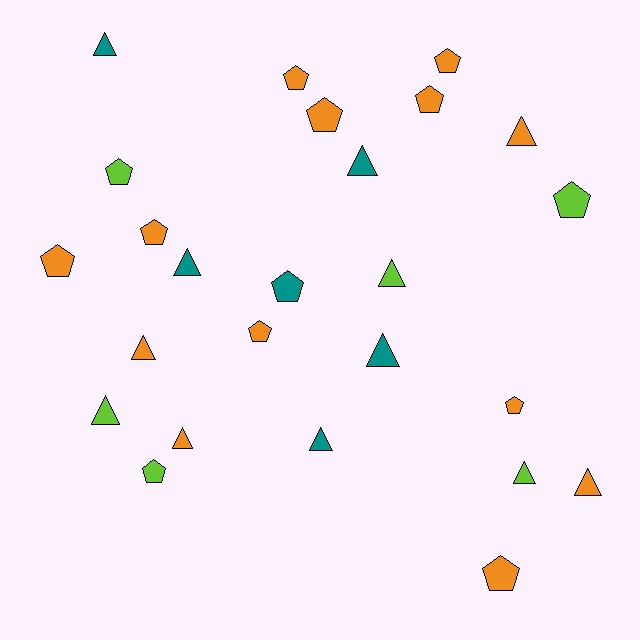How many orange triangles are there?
There are 4 orange triangles.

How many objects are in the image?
There are 25 objects.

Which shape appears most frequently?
Pentagon, with 13 objects.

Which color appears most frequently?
Orange, with 13 objects.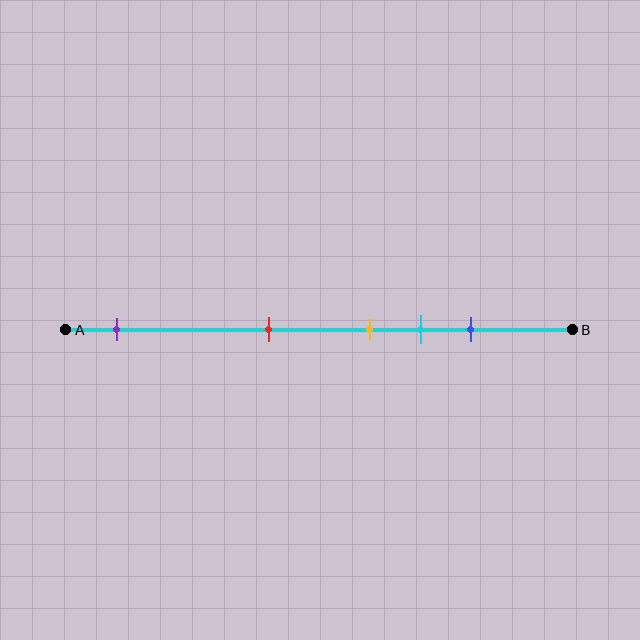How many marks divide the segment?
There are 5 marks dividing the segment.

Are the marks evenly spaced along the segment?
No, the marks are not evenly spaced.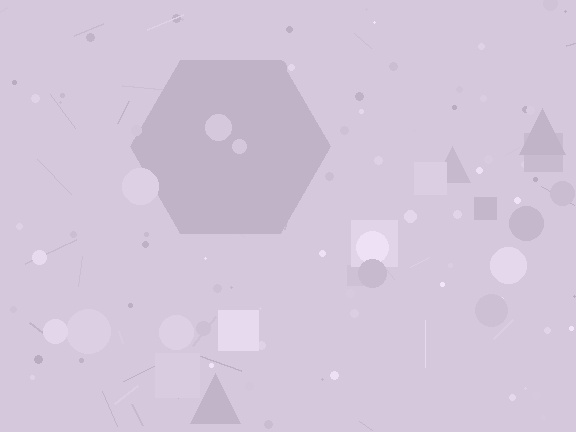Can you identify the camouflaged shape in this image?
The camouflaged shape is a hexagon.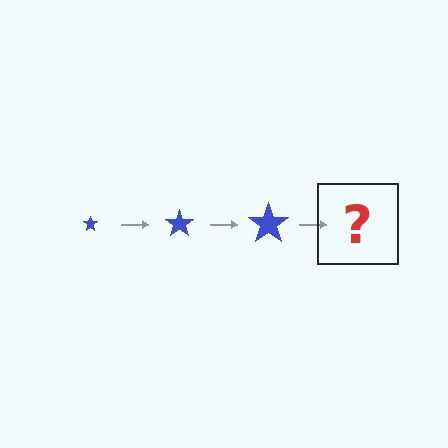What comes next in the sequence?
The next element should be a blue star, larger than the previous one.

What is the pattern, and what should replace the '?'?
The pattern is that the star gets progressively larger each step. The '?' should be a blue star, larger than the previous one.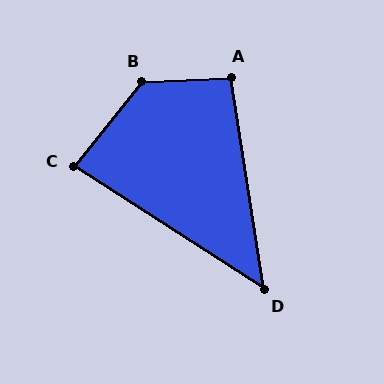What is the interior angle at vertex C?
Approximately 84 degrees (acute).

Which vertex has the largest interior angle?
B, at approximately 132 degrees.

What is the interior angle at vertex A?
Approximately 96 degrees (obtuse).